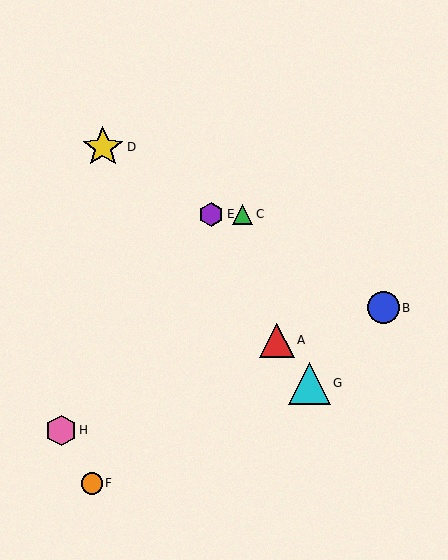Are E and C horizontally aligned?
Yes, both are at y≈214.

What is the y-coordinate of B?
Object B is at y≈308.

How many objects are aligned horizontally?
2 objects (C, E) are aligned horizontally.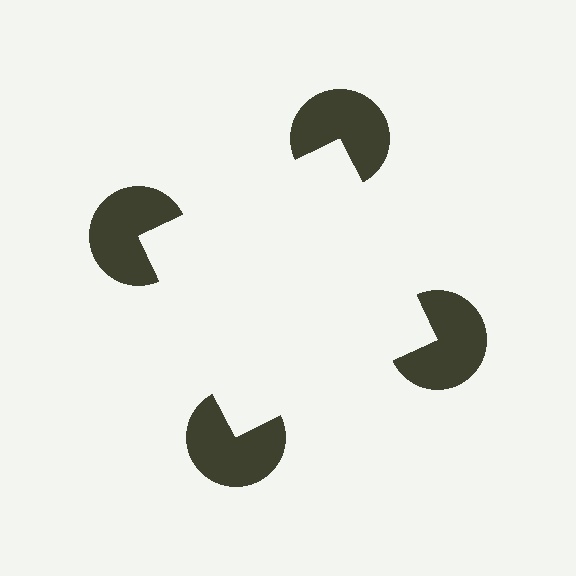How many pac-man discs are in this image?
There are 4 — one at each vertex of the illusory square.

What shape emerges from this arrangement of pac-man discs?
An illusory square — its edges are inferred from the aligned wedge cuts in the pac-man discs, not physically drawn.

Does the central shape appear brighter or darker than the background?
It typically appears slightly brighter than the background, even though no actual brightness change is drawn.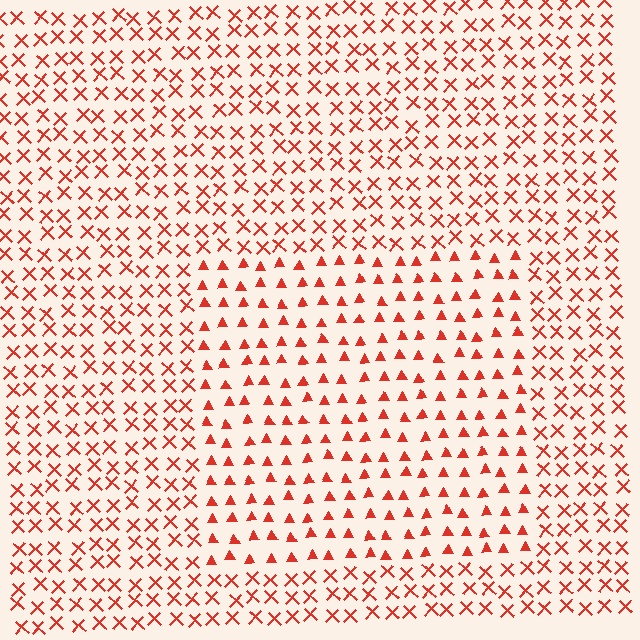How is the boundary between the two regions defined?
The boundary is defined by a change in element shape: triangles inside vs. X marks outside. All elements share the same color and spacing.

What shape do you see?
I see a rectangle.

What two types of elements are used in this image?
The image uses triangles inside the rectangle region and X marks outside it.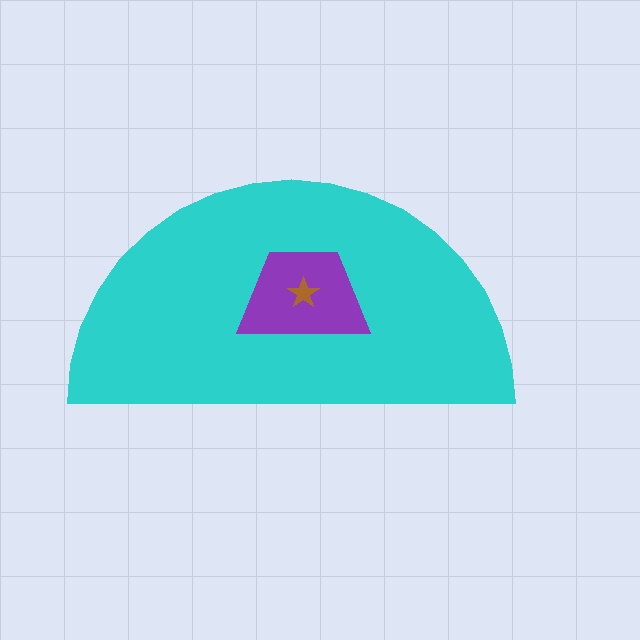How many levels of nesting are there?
3.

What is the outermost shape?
The cyan semicircle.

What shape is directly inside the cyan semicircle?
The purple trapezoid.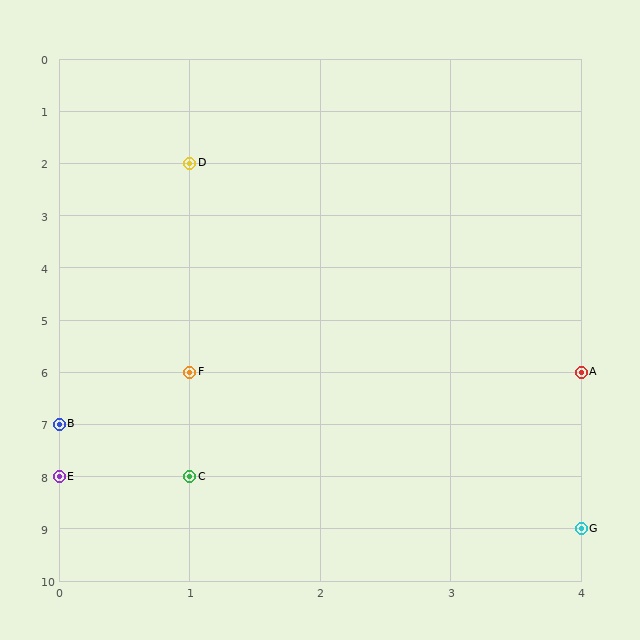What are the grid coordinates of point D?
Point D is at grid coordinates (1, 2).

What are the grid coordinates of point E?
Point E is at grid coordinates (0, 8).